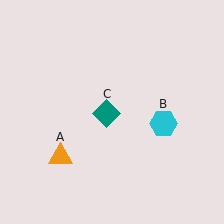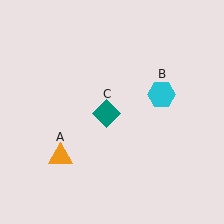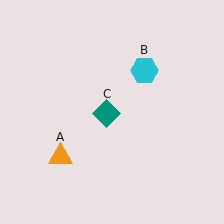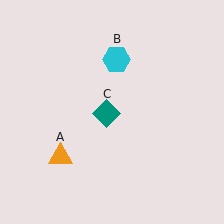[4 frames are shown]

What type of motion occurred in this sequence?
The cyan hexagon (object B) rotated counterclockwise around the center of the scene.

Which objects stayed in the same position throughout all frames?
Orange triangle (object A) and teal diamond (object C) remained stationary.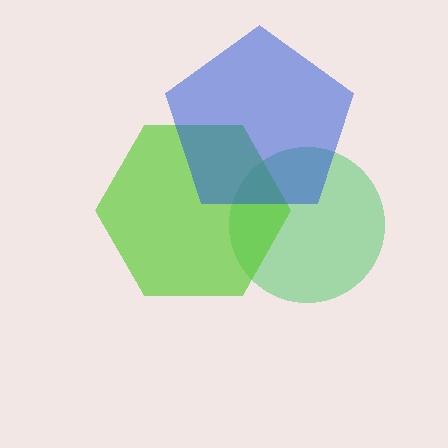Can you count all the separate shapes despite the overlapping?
Yes, there are 3 separate shapes.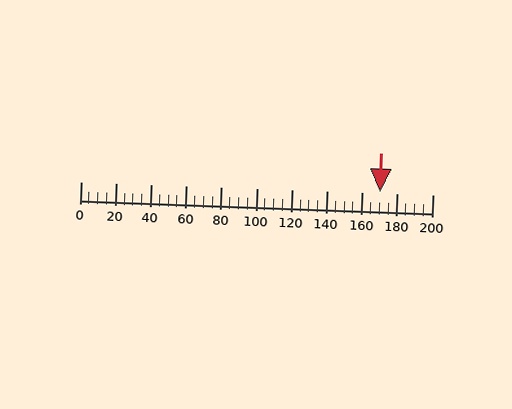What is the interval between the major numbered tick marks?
The major tick marks are spaced 20 units apart.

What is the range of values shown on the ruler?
The ruler shows values from 0 to 200.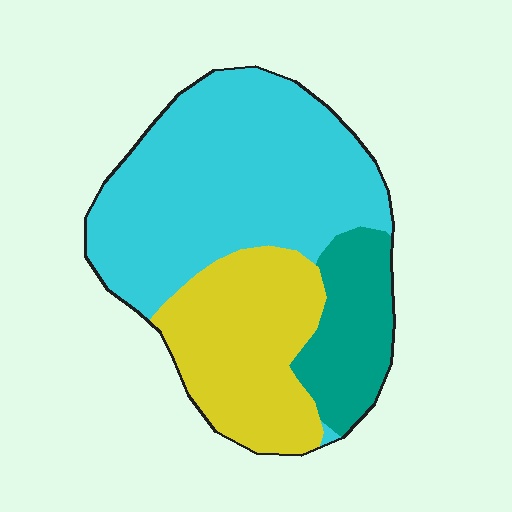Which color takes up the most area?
Cyan, at roughly 55%.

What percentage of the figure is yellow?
Yellow covers 30% of the figure.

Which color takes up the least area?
Teal, at roughly 15%.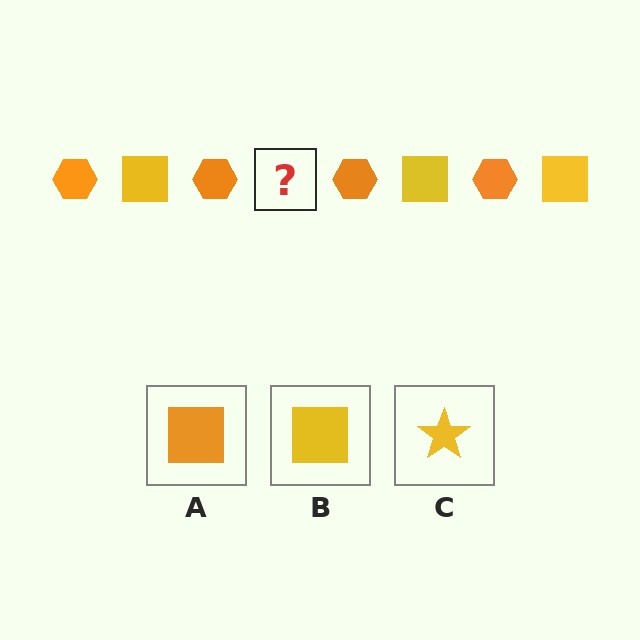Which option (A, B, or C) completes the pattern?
B.